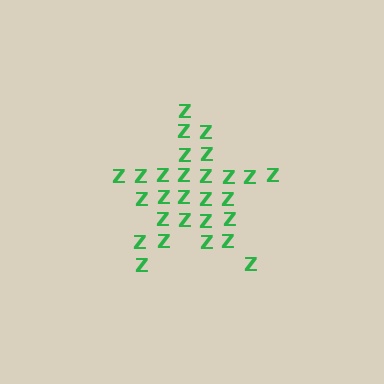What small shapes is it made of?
It is made of small letter Z's.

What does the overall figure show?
The overall figure shows a star.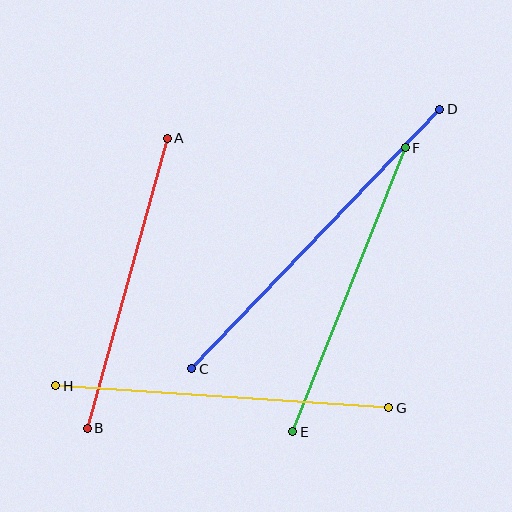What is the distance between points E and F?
The distance is approximately 305 pixels.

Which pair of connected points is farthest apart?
Points C and D are farthest apart.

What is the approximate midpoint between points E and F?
The midpoint is at approximately (349, 290) pixels.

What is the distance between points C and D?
The distance is approximately 359 pixels.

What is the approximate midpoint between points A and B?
The midpoint is at approximately (127, 283) pixels.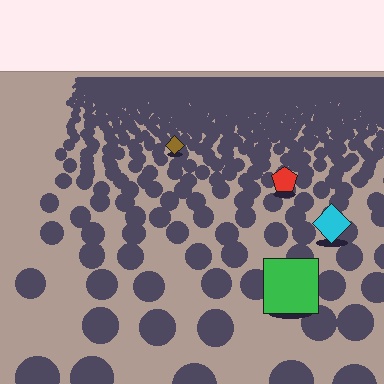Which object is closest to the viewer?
The green square is closest. The texture marks near it are larger and more spread out.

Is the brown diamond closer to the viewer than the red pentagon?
No. The red pentagon is closer — you can tell from the texture gradient: the ground texture is coarser near it.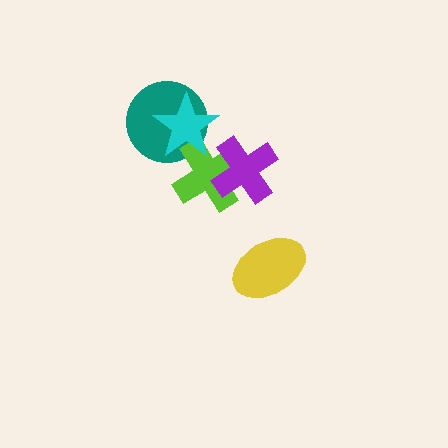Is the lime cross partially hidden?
Yes, it is partially covered by another shape.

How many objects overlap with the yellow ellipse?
0 objects overlap with the yellow ellipse.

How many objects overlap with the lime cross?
3 objects overlap with the lime cross.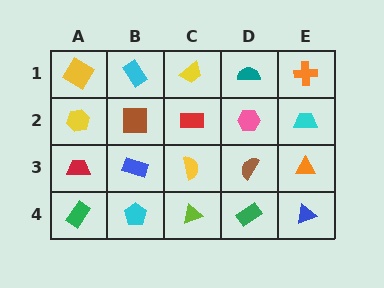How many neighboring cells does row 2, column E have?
3.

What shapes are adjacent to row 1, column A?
A yellow hexagon (row 2, column A), a cyan rectangle (row 1, column B).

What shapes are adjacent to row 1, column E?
A cyan trapezoid (row 2, column E), a teal semicircle (row 1, column D).